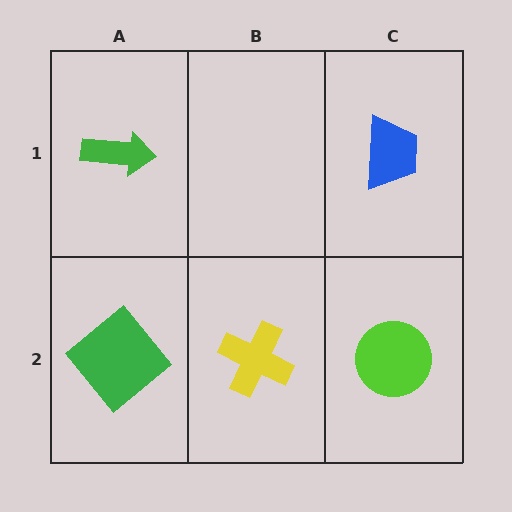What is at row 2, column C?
A lime circle.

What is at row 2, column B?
A yellow cross.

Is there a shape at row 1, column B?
No, that cell is empty.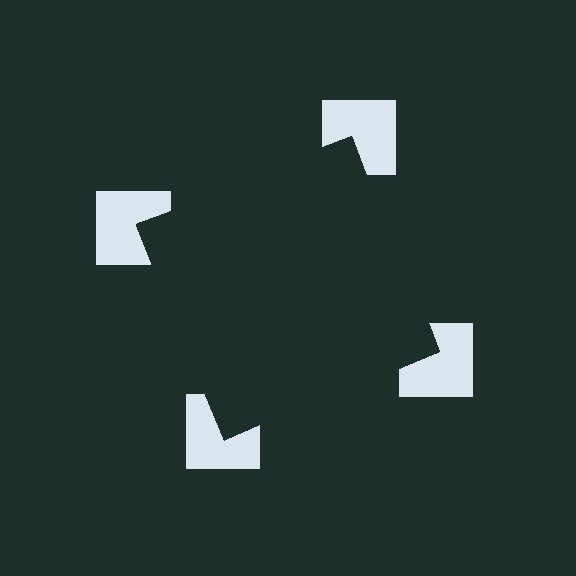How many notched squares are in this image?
There are 4 — one at each vertex of the illusory square.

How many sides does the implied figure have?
4 sides.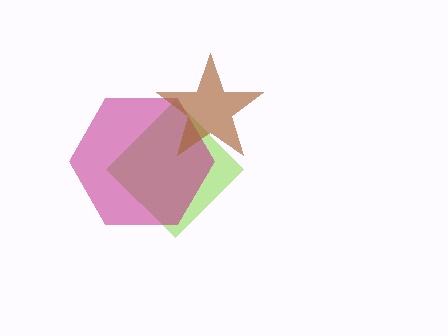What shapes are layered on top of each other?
The layered shapes are: a lime diamond, a magenta hexagon, a brown star.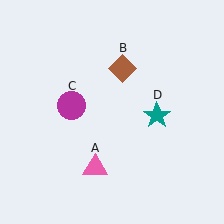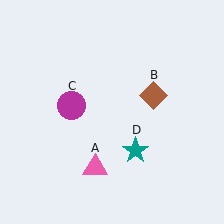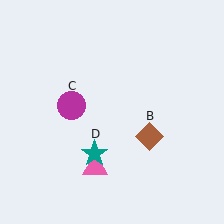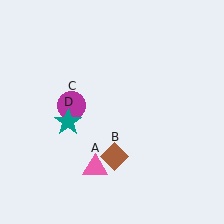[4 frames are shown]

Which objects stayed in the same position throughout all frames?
Pink triangle (object A) and magenta circle (object C) remained stationary.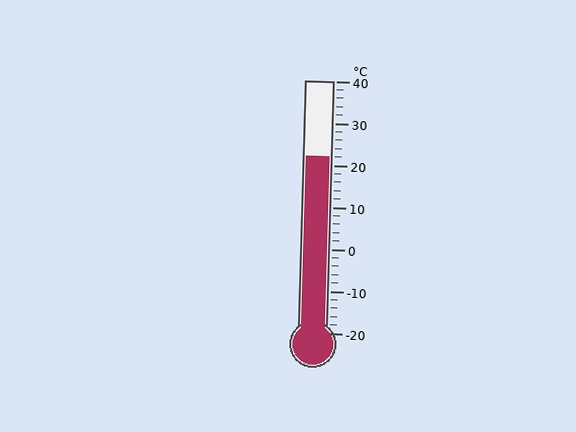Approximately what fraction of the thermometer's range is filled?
The thermometer is filled to approximately 70% of its range.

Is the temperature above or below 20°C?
The temperature is above 20°C.